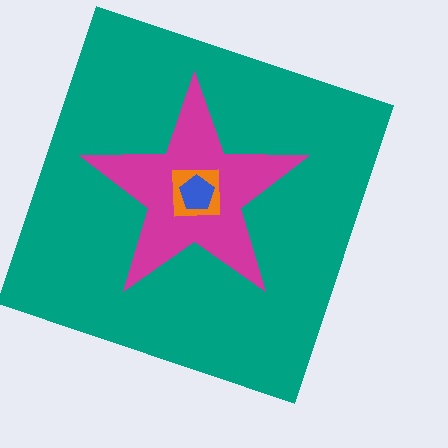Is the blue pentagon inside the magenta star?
Yes.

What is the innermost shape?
The blue pentagon.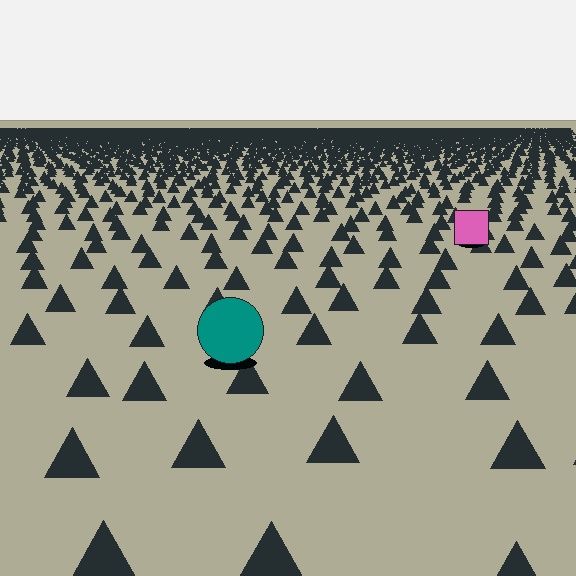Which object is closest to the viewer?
The teal circle is closest. The texture marks near it are larger and more spread out.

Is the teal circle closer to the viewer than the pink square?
Yes. The teal circle is closer — you can tell from the texture gradient: the ground texture is coarser near it.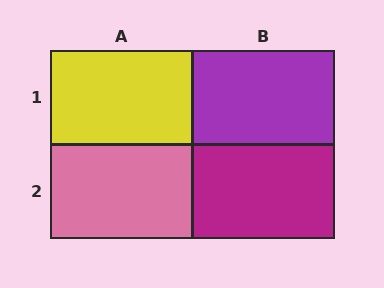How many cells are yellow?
1 cell is yellow.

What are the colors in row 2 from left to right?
Pink, magenta.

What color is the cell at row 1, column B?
Purple.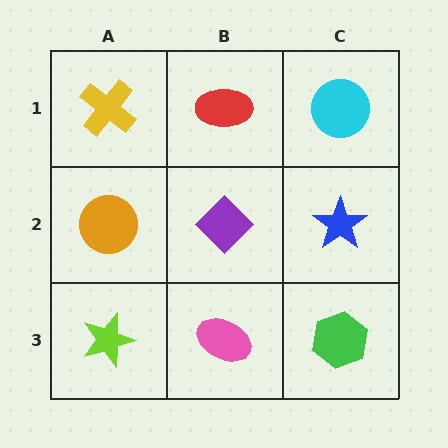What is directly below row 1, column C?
A blue star.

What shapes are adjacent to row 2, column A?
A yellow cross (row 1, column A), a lime star (row 3, column A), a purple diamond (row 2, column B).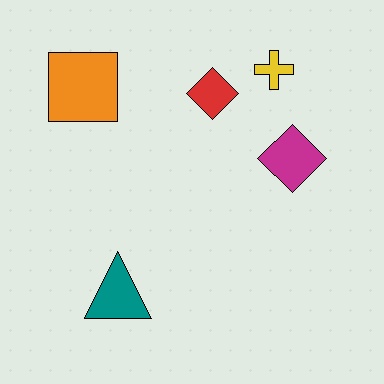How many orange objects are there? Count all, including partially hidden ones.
There is 1 orange object.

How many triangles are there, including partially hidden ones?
There is 1 triangle.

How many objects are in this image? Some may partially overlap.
There are 5 objects.